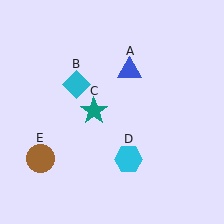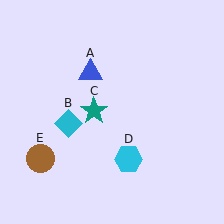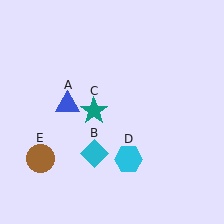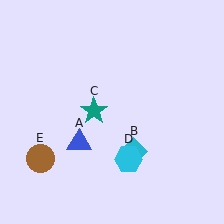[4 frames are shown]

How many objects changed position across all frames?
2 objects changed position: blue triangle (object A), cyan diamond (object B).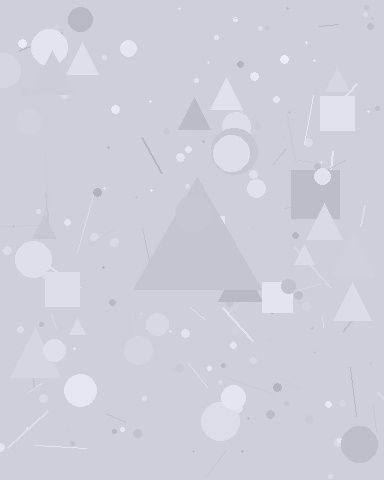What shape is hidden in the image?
A triangle is hidden in the image.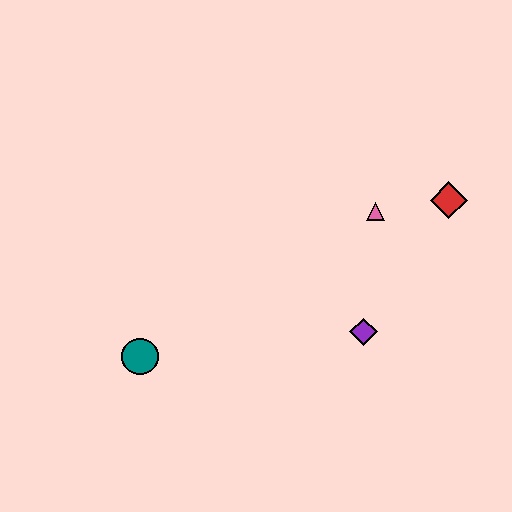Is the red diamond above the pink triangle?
Yes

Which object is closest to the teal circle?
The purple diamond is closest to the teal circle.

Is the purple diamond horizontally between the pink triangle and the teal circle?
Yes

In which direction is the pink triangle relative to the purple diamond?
The pink triangle is above the purple diamond.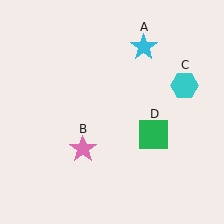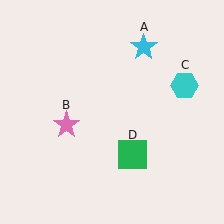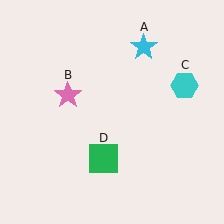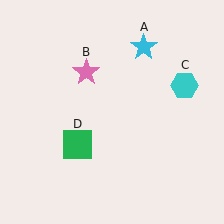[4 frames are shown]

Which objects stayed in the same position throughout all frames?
Cyan star (object A) and cyan hexagon (object C) remained stationary.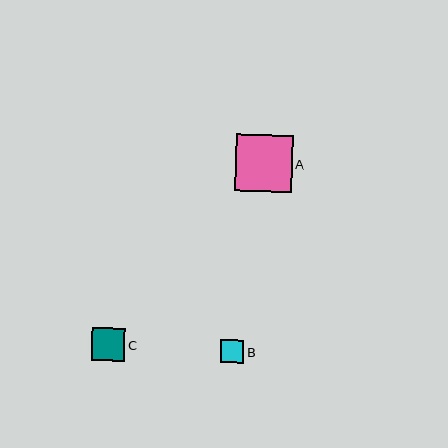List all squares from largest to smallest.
From largest to smallest: A, C, B.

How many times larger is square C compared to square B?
Square C is approximately 1.5 times the size of square B.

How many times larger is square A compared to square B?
Square A is approximately 2.4 times the size of square B.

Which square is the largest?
Square A is the largest with a size of approximately 57 pixels.